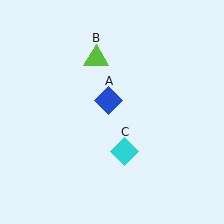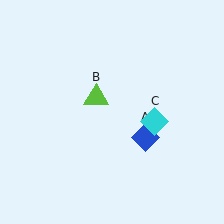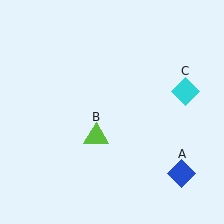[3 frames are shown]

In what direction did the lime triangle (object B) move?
The lime triangle (object B) moved down.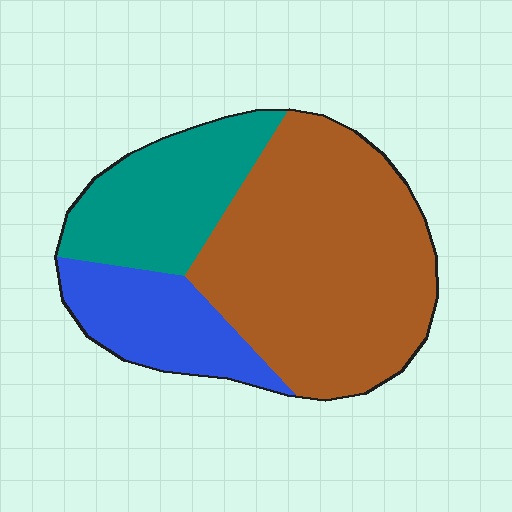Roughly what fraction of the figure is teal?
Teal takes up about one quarter (1/4) of the figure.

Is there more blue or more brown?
Brown.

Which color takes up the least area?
Blue, at roughly 20%.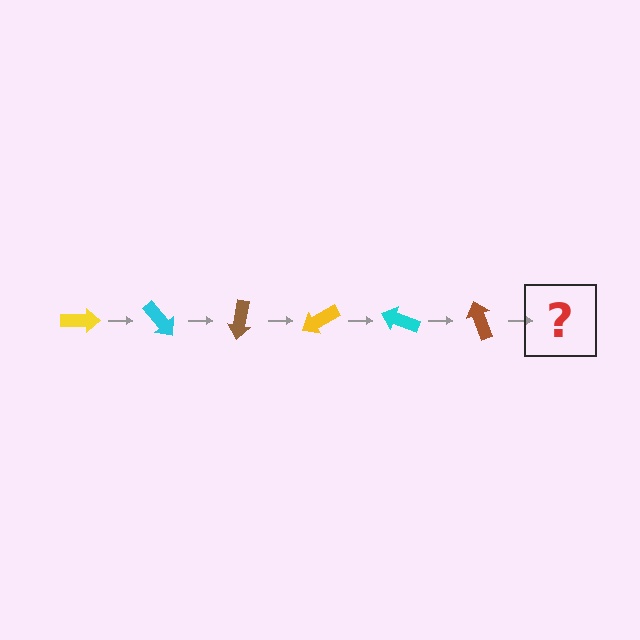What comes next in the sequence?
The next element should be a yellow arrow, rotated 300 degrees from the start.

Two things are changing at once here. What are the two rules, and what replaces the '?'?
The two rules are that it rotates 50 degrees each step and the color cycles through yellow, cyan, and brown. The '?' should be a yellow arrow, rotated 300 degrees from the start.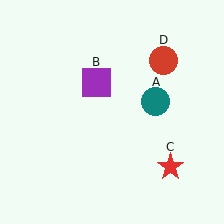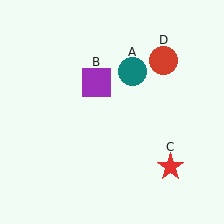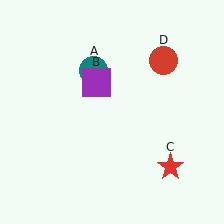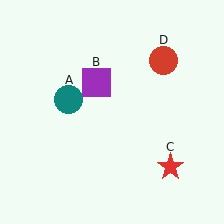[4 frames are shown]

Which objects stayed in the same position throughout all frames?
Purple square (object B) and red star (object C) and red circle (object D) remained stationary.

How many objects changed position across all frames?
1 object changed position: teal circle (object A).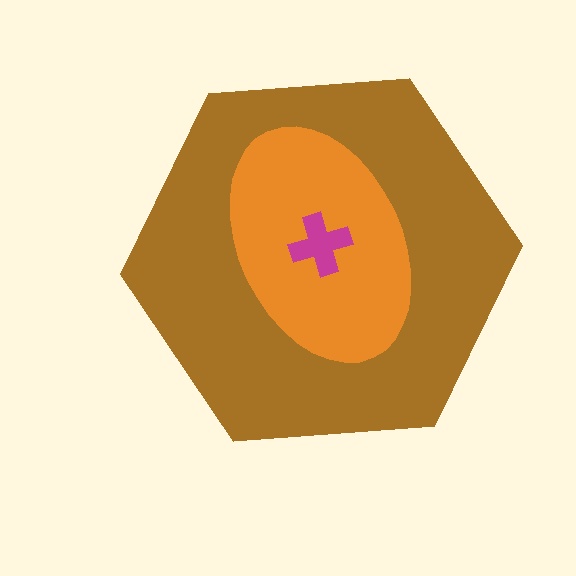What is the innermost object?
The magenta cross.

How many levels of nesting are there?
3.